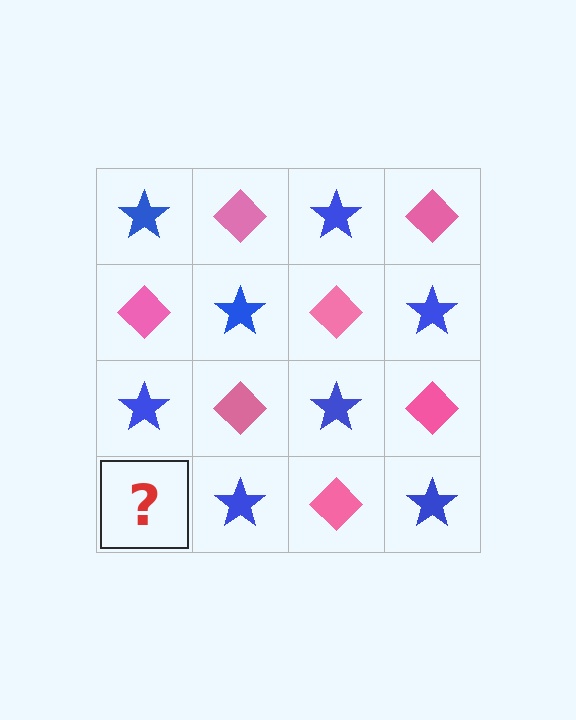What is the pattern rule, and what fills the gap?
The rule is that it alternates blue star and pink diamond in a checkerboard pattern. The gap should be filled with a pink diamond.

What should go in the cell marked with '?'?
The missing cell should contain a pink diamond.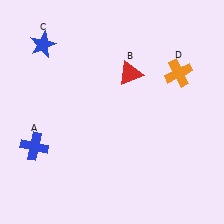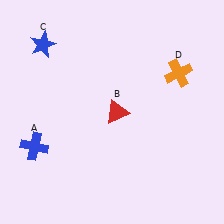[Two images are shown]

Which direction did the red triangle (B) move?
The red triangle (B) moved down.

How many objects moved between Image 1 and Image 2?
1 object moved between the two images.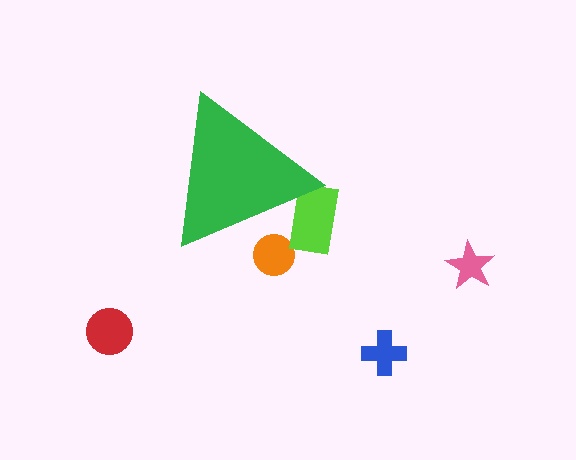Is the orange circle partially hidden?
Yes, the orange circle is partially hidden behind the green triangle.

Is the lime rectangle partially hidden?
Yes, the lime rectangle is partially hidden behind the green triangle.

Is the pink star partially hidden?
No, the pink star is fully visible.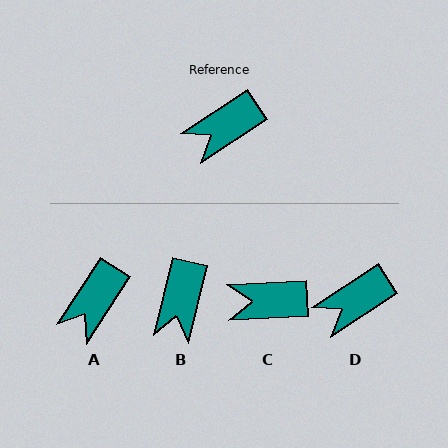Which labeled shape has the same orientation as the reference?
D.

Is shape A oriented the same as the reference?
No, it is off by about 24 degrees.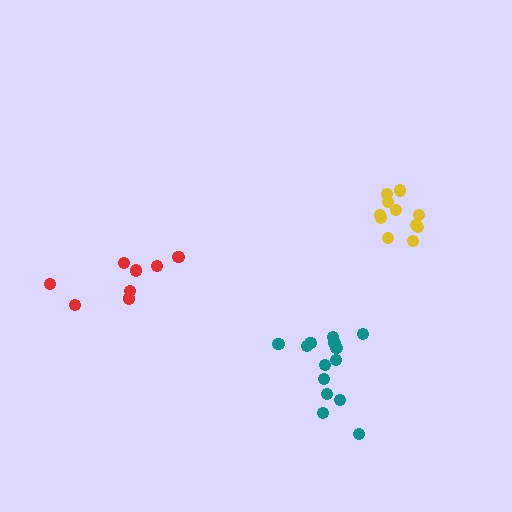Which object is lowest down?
The teal cluster is bottommost.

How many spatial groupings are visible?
There are 3 spatial groupings.